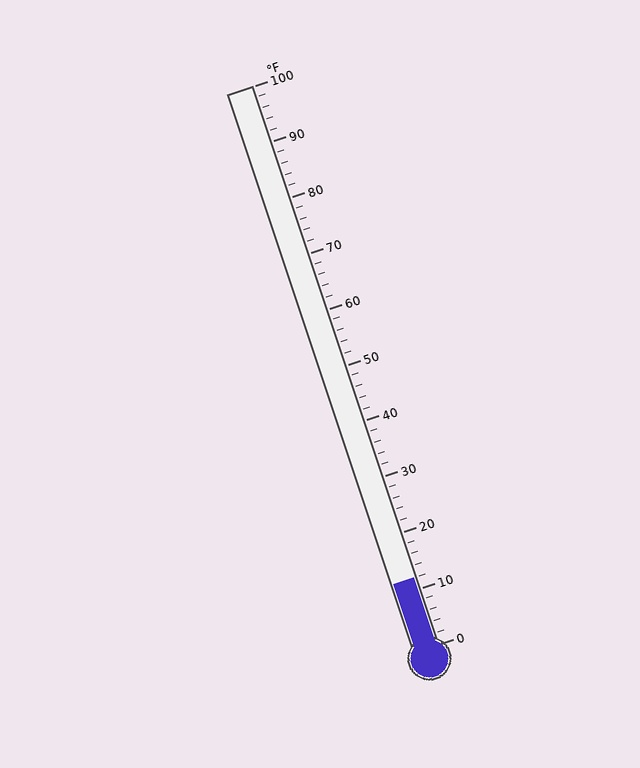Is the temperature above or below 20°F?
The temperature is below 20°F.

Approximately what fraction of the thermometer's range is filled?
The thermometer is filled to approximately 10% of its range.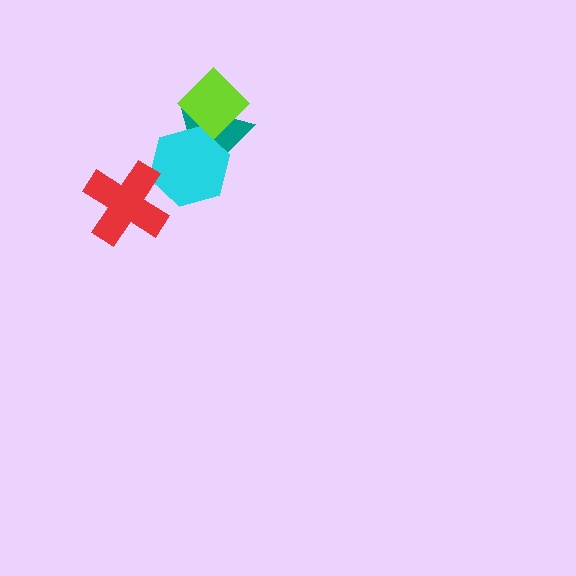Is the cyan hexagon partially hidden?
Yes, it is partially covered by another shape.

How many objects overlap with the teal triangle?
2 objects overlap with the teal triangle.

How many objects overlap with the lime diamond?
2 objects overlap with the lime diamond.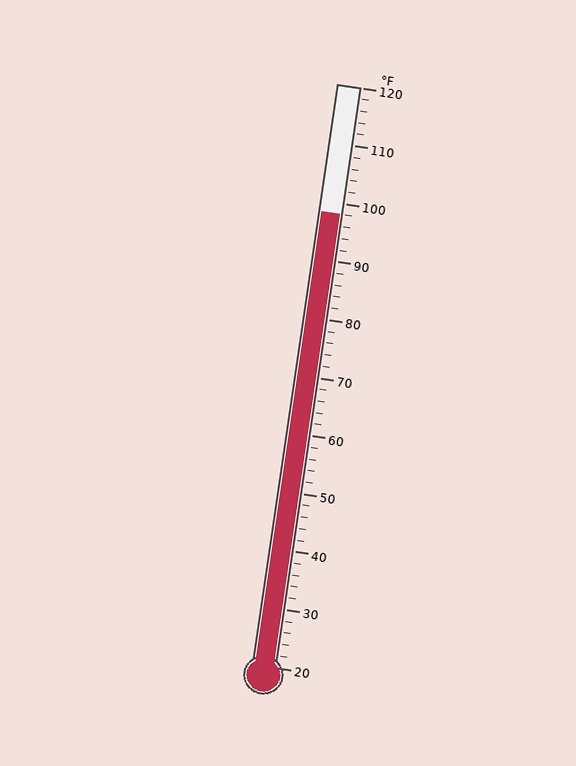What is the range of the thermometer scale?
The thermometer scale ranges from 20°F to 120°F.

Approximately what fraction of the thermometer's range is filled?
The thermometer is filled to approximately 80% of its range.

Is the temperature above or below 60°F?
The temperature is above 60°F.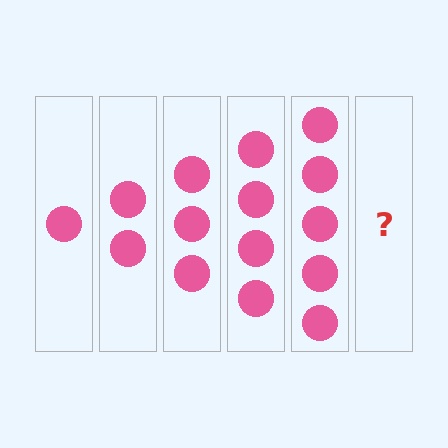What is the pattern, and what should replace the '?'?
The pattern is that each step adds one more circle. The '?' should be 6 circles.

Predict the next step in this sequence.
The next step is 6 circles.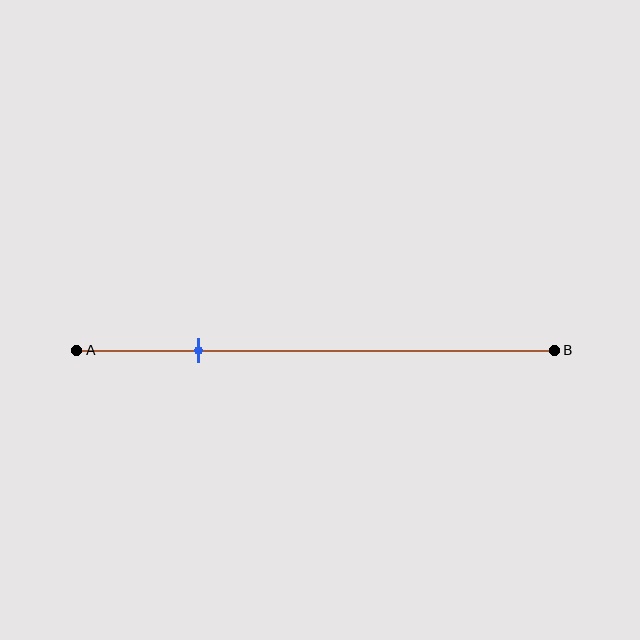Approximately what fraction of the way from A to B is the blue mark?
The blue mark is approximately 25% of the way from A to B.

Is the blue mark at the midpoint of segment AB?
No, the mark is at about 25% from A, not at the 50% midpoint.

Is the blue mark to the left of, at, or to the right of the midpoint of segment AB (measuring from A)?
The blue mark is to the left of the midpoint of segment AB.